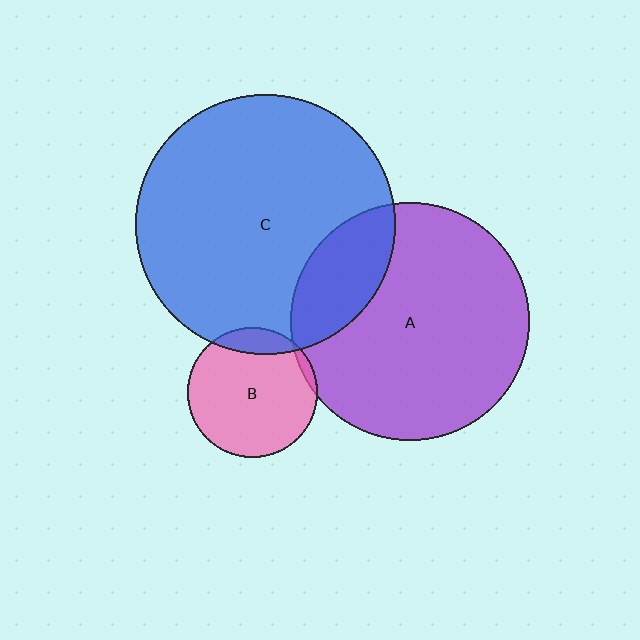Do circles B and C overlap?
Yes.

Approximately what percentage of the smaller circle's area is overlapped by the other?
Approximately 10%.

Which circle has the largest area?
Circle C (blue).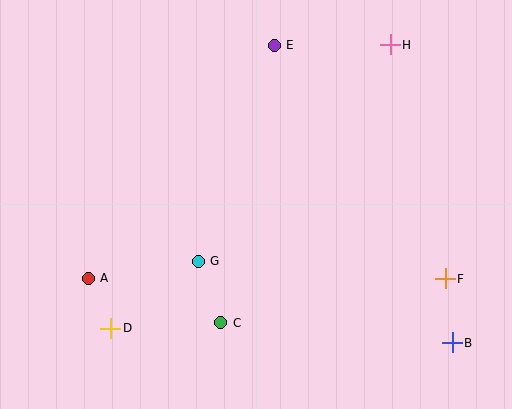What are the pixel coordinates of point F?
Point F is at (445, 279).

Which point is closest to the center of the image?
Point G at (198, 261) is closest to the center.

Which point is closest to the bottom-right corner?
Point B is closest to the bottom-right corner.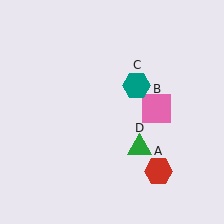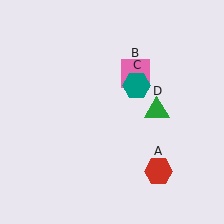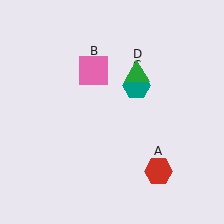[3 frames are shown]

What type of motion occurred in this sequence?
The pink square (object B), green triangle (object D) rotated counterclockwise around the center of the scene.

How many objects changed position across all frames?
2 objects changed position: pink square (object B), green triangle (object D).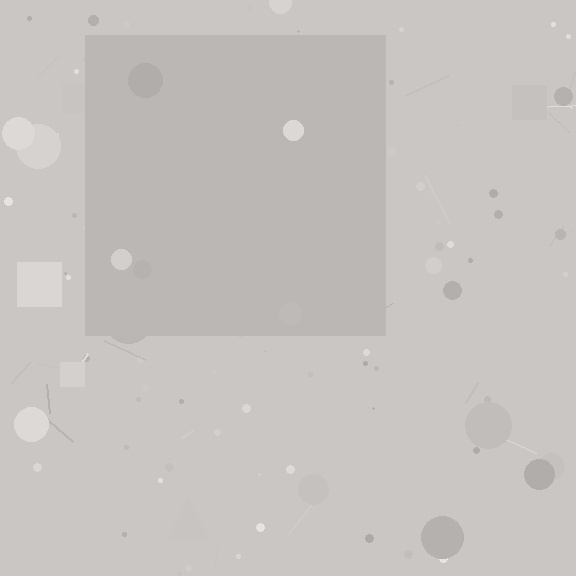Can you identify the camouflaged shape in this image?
The camouflaged shape is a square.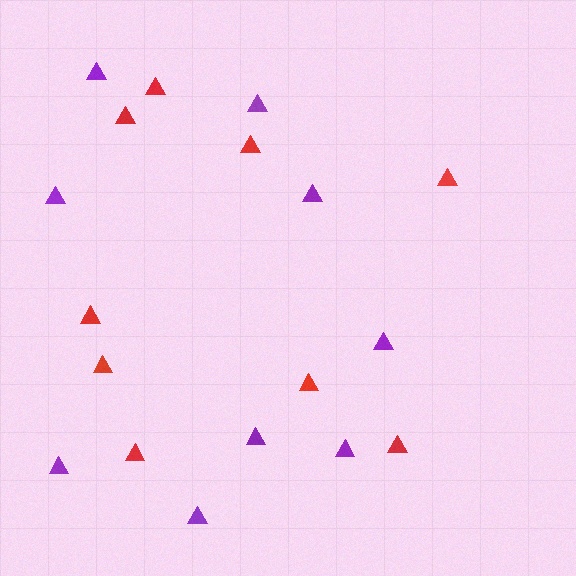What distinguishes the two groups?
There are 2 groups: one group of purple triangles (9) and one group of red triangles (9).